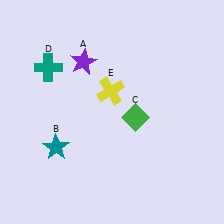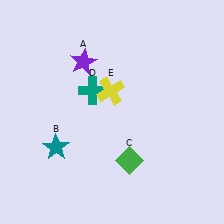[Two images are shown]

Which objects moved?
The objects that moved are: the green diamond (C), the teal cross (D).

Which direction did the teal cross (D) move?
The teal cross (D) moved right.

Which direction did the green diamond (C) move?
The green diamond (C) moved down.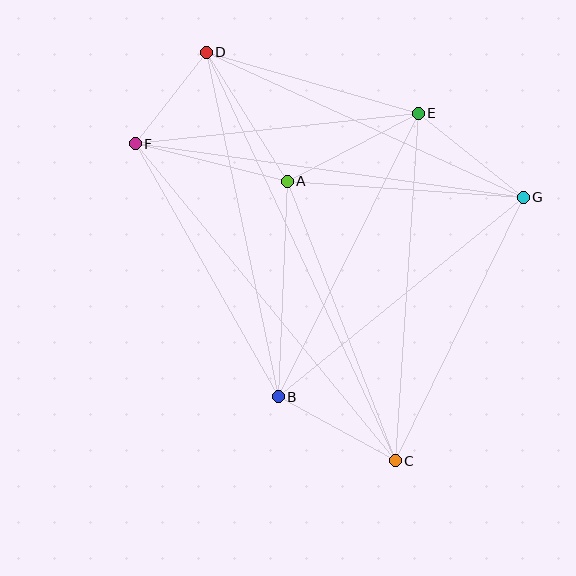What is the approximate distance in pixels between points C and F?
The distance between C and F is approximately 410 pixels.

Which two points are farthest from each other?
Points C and D are farthest from each other.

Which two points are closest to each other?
Points D and F are closest to each other.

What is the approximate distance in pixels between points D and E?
The distance between D and E is approximately 221 pixels.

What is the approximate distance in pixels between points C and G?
The distance between C and G is approximately 293 pixels.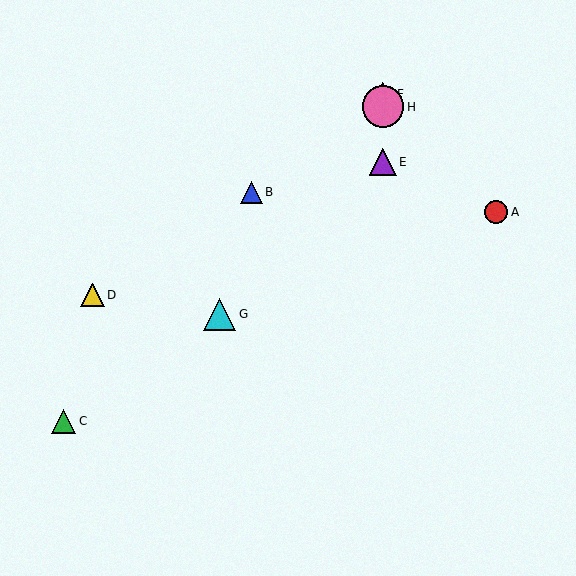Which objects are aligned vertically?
Objects E, F, H are aligned vertically.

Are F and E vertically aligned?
Yes, both are at x≈383.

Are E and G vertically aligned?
No, E is at x≈383 and G is at x≈219.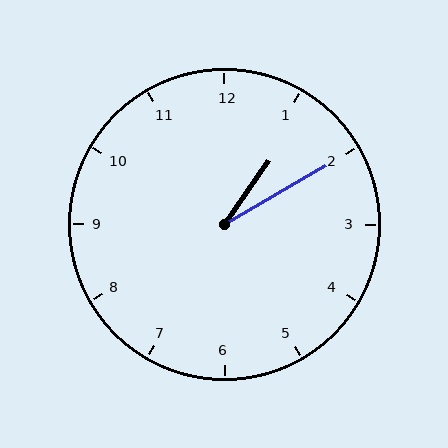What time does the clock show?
1:10.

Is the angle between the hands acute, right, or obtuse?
It is acute.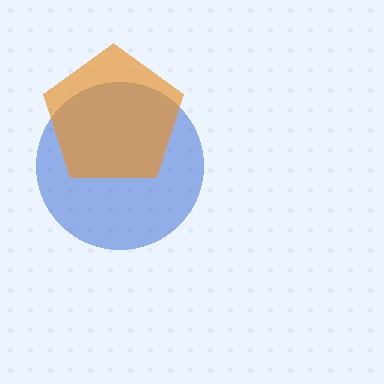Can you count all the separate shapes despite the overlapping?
Yes, there are 2 separate shapes.